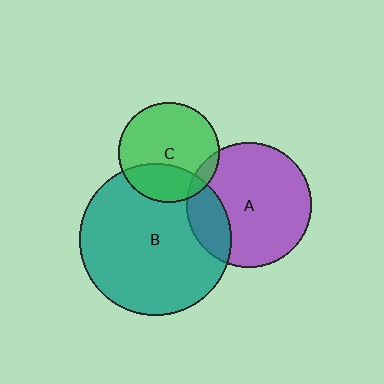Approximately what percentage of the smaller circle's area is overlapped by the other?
Approximately 10%.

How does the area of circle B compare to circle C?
Approximately 2.3 times.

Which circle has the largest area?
Circle B (teal).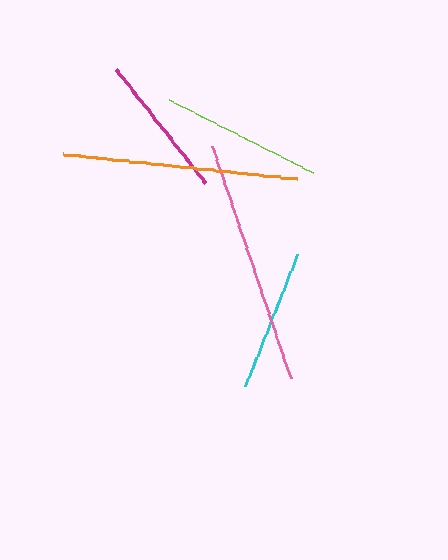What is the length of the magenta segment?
The magenta segment is approximately 146 pixels long.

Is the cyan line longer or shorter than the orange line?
The orange line is longer than the cyan line.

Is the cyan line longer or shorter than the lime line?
The lime line is longer than the cyan line.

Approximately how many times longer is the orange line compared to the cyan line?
The orange line is approximately 1.7 times the length of the cyan line.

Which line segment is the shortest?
The cyan line is the shortest at approximately 142 pixels.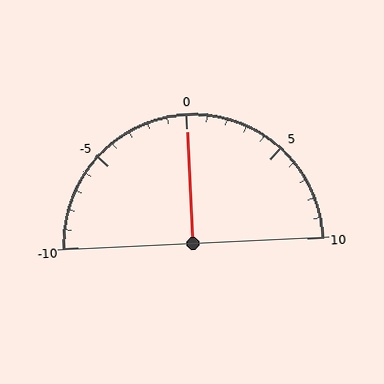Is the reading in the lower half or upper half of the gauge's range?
The reading is in the upper half of the range (-10 to 10).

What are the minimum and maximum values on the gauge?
The gauge ranges from -10 to 10.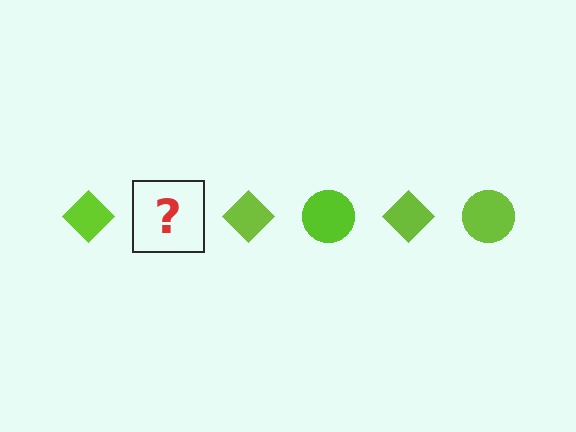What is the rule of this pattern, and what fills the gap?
The rule is that the pattern cycles through diamond, circle shapes in lime. The gap should be filled with a lime circle.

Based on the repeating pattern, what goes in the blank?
The blank should be a lime circle.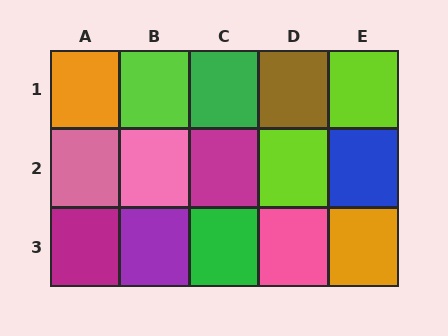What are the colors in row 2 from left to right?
Pink, pink, magenta, lime, blue.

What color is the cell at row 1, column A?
Orange.